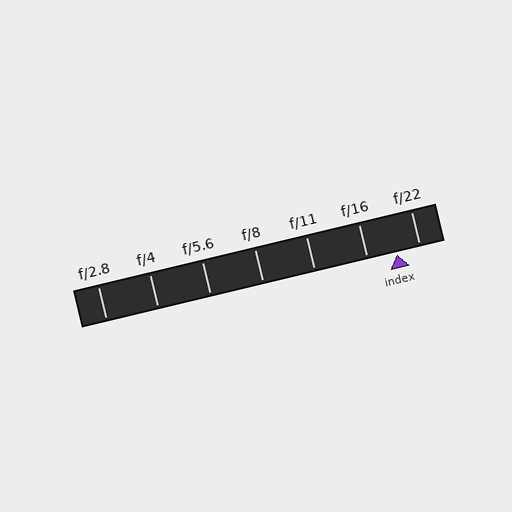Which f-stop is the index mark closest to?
The index mark is closest to f/22.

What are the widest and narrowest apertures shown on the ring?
The widest aperture shown is f/2.8 and the narrowest is f/22.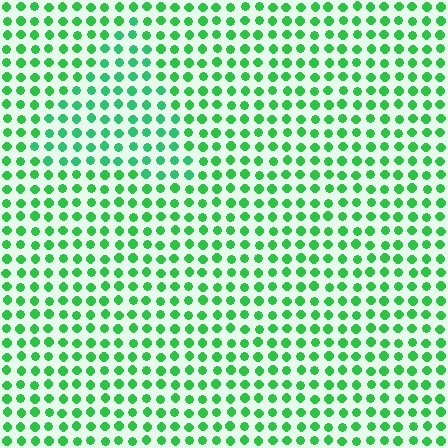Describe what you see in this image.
The image is filled with small green elements in a uniform arrangement. A triangle-shaped region is visible where the elements are tinted to a slightly different hue, forming a subtle color boundary.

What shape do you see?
I see a triangle.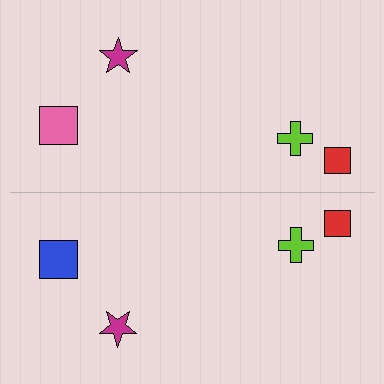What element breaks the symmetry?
The blue square on the bottom side breaks the symmetry — its mirror counterpart is pink.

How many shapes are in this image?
There are 8 shapes in this image.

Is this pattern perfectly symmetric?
No, the pattern is not perfectly symmetric. The blue square on the bottom side breaks the symmetry — its mirror counterpart is pink.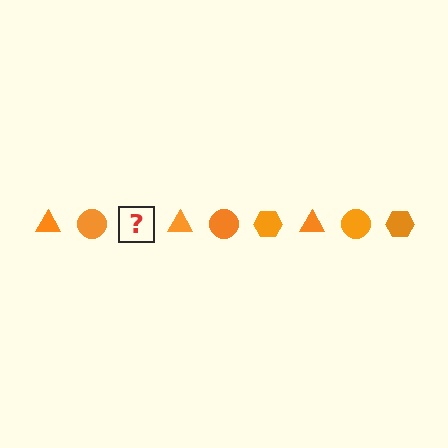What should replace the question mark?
The question mark should be replaced with an orange hexagon.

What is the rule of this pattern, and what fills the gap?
The rule is that the pattern cycles through triangle, circle, hexagon shapes in orange. The gap should be filled with an orange hexagon.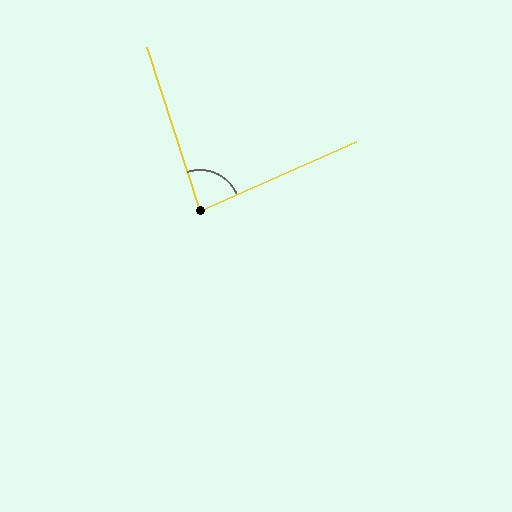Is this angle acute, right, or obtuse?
It is acute.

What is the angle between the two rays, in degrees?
Approximately 84 degrees.